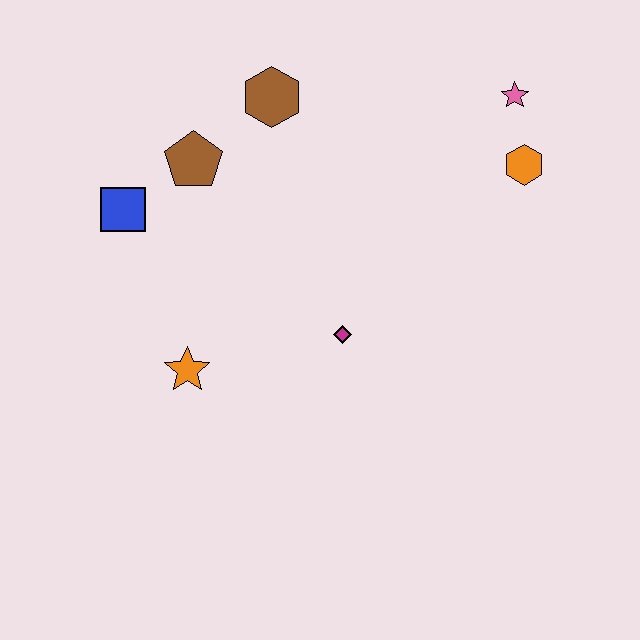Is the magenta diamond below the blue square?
Yes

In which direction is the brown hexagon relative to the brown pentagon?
The brown hexagon is to the right of the brown pentagon.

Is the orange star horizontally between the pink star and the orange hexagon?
No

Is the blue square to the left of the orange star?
Yes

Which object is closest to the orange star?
The magenta diamond is closest to the orange star.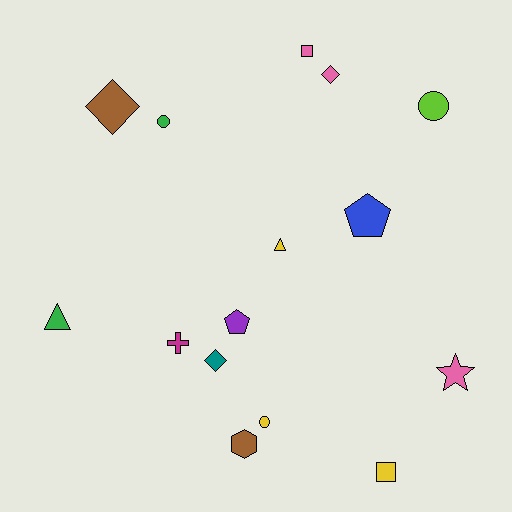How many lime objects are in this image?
There is 1 lime object.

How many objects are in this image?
There are 15 objects.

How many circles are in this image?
There are 3 circles.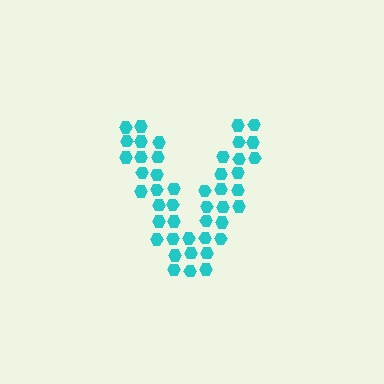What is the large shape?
The large shape is the letter V.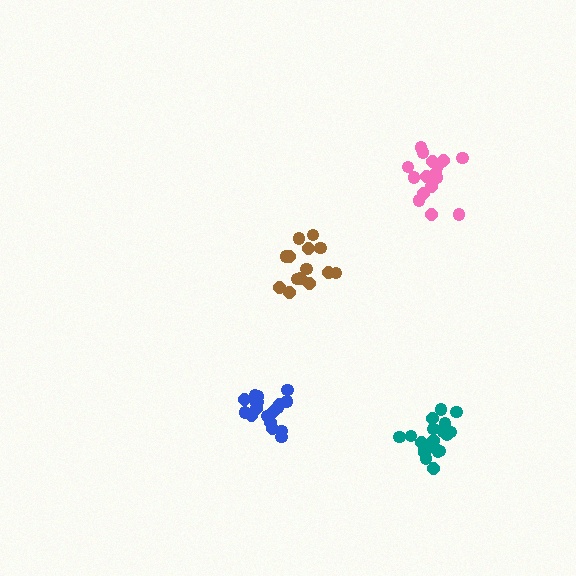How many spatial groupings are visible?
There are 4 spatial groupings.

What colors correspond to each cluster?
The clusters are colored: brown, blue, pink, teal.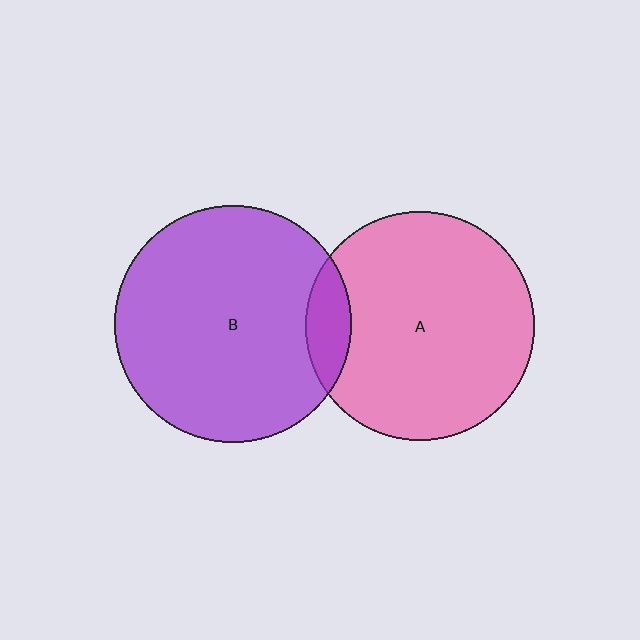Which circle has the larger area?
Circle B (purple).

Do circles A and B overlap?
Yes.